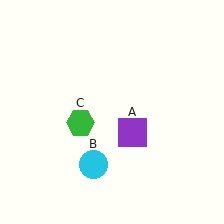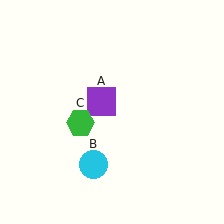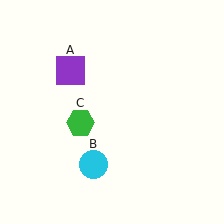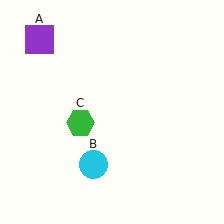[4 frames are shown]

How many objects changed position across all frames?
1 object changed position: purple square (object A).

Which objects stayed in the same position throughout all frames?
Cyan circle (object B) and green hexagon (object C) remained stationary.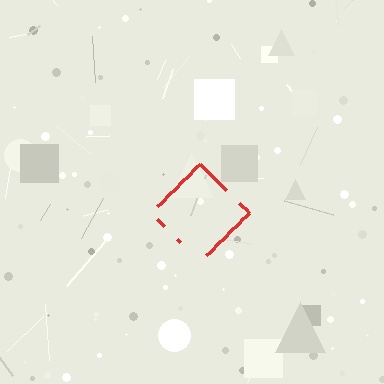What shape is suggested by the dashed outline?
The dashed outline suggests a diamond.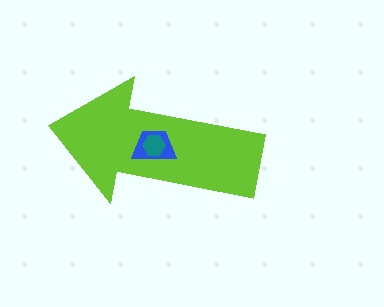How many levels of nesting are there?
3.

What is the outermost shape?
The lime arrow.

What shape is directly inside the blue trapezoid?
The teal hexagon.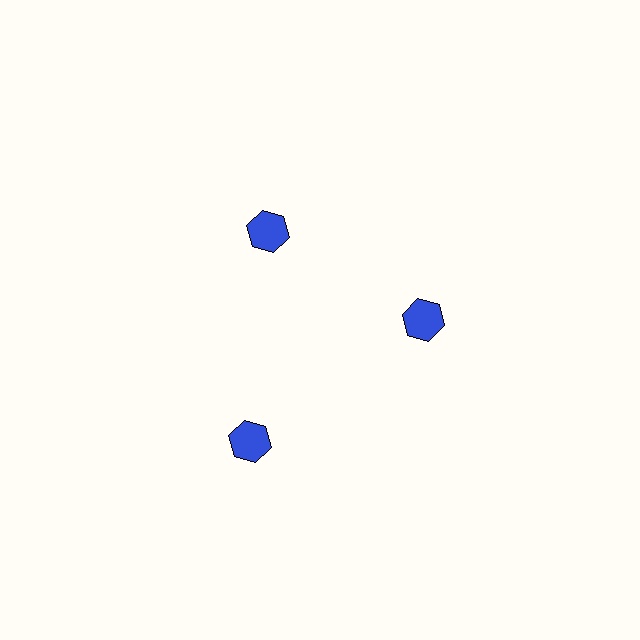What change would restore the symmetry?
The symmetry would be restored by moving it inward, back onto the ring so that all 3 hexagons sit at equal angles and equal distance from the center.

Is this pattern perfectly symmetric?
No. The 3 blue hexagons are arranged in a ring, but one element near the 7 o'clock position is pushed outward from the center, breaking the 3-fold rotational symmetry.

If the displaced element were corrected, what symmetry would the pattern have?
It would have 3-fold rotational symmetry — the pattern would map onto itself every 120 degrees.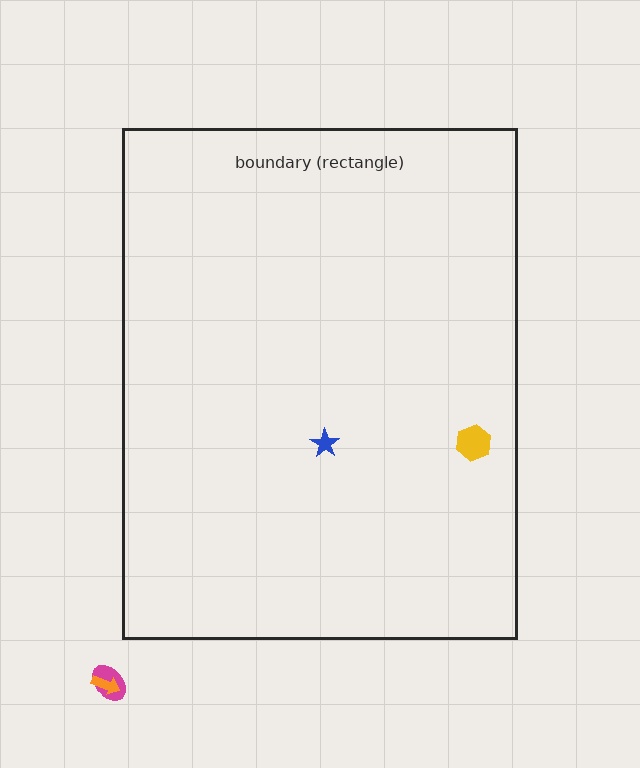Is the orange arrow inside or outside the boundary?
Outside.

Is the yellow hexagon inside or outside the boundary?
Inside.